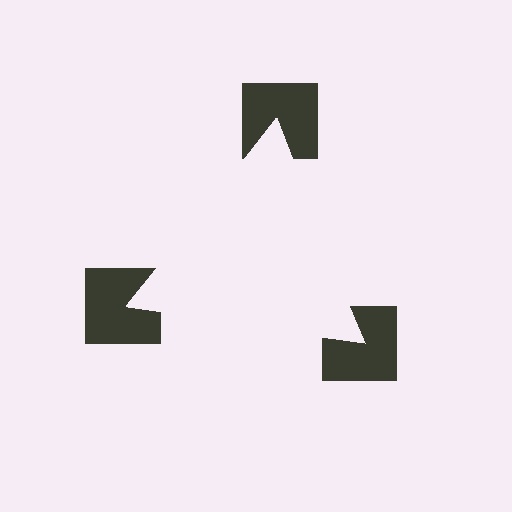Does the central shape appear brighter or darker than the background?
It typically appears slightly brighter than the background, even though no actual brightness change is drawn.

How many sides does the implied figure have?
3 sides.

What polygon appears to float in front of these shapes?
An illusory triangle — its edges are inferred from the aligned wedge cuts in the notched squares, not physically drawn.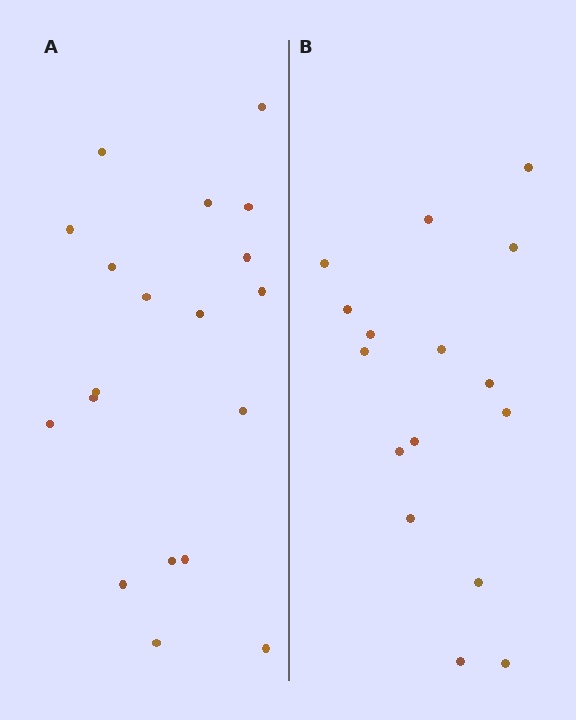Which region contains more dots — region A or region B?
Region A (the left region) has more dots.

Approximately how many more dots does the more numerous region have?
Region A has just a few more — roughly 2 or 3 more dots than region B.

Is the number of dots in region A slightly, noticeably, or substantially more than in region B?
Region A has only slightly more — the two regions are fairly close. The ratio is roughly 1.2 to 1.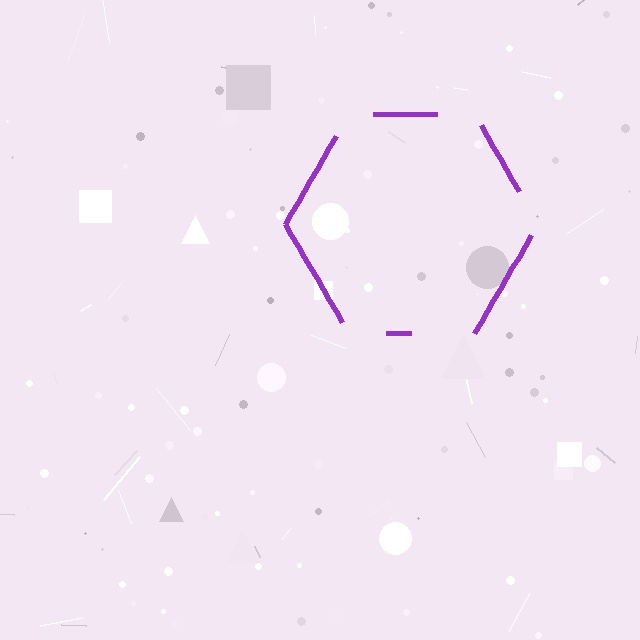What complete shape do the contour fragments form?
The contour fragments form a hexagon.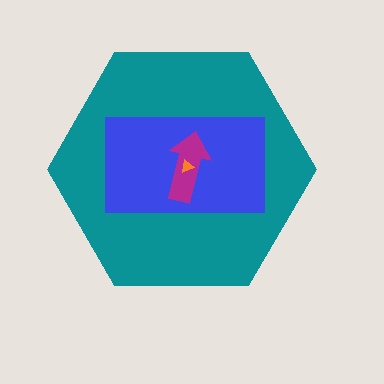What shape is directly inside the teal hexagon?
The blue rectangle.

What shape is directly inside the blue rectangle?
The magenta arrow.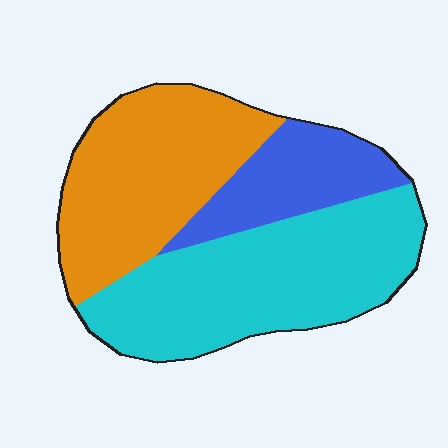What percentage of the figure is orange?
Orange takes up about three eighths (3/8) of the figure.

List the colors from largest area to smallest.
From largest to smallest: cyan, orange, blue.